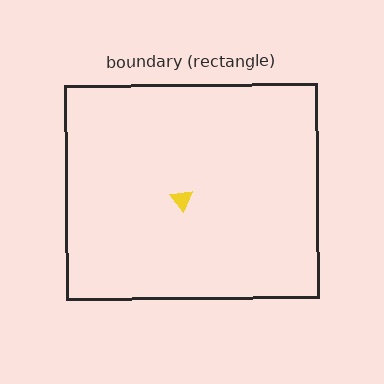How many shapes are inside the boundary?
1 inside, 0 outside.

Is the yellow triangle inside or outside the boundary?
Inside.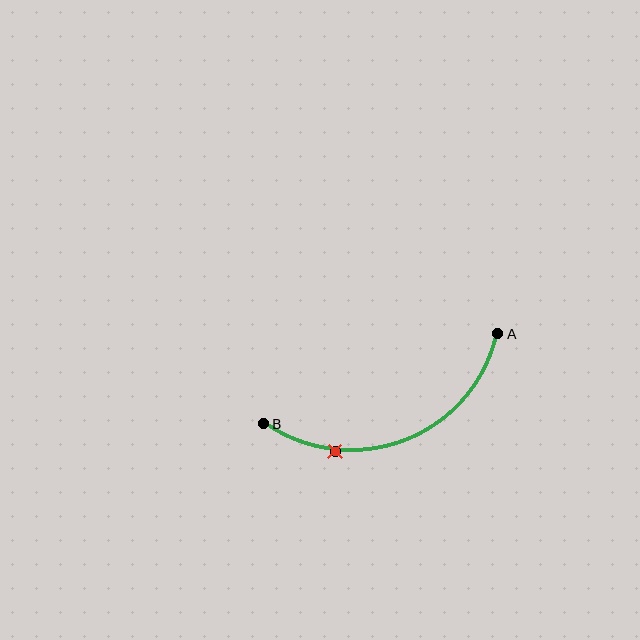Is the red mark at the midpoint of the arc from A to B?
No. The red mark lies on the arc but is closer to endpoint B. The arc midpoint would be at the point on the curve equidistant along the arc from both A and B.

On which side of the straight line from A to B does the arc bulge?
The arc bulges below the straight line connecting A and B.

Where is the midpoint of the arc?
The arc midpoint is the point on the curve farthest from the straight line joining A and B. It sits below that line.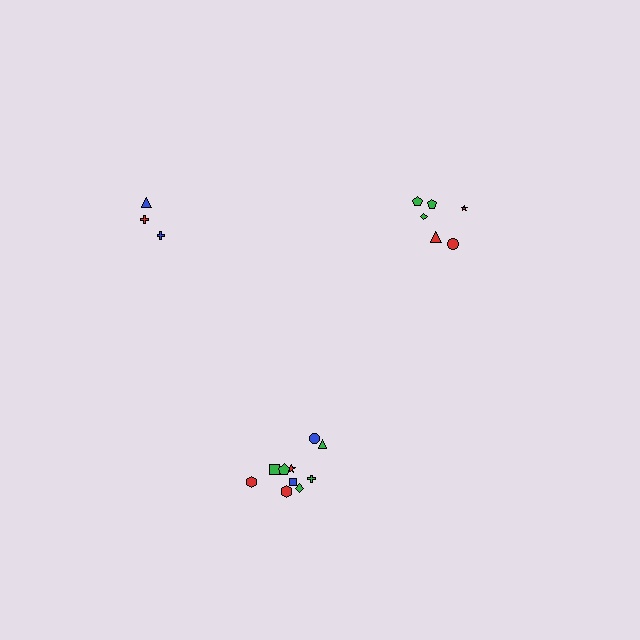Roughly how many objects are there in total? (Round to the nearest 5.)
Roughly 20 objects in total.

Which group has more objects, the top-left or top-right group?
The top-right group.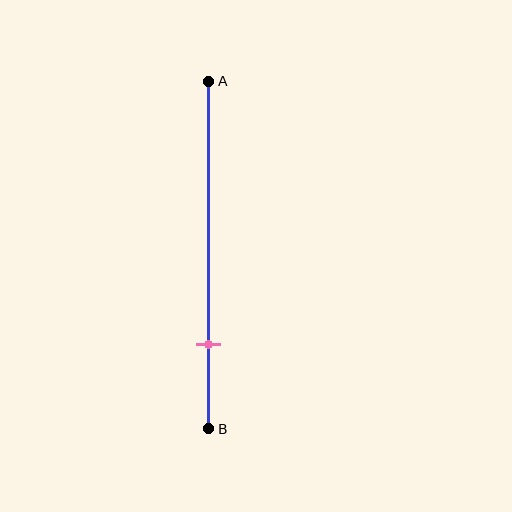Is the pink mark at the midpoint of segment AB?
No, the mark is at about 75% from A, not at the 50% midpoint.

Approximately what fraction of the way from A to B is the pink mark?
The pink mark is approximately 75% of the way from A to B.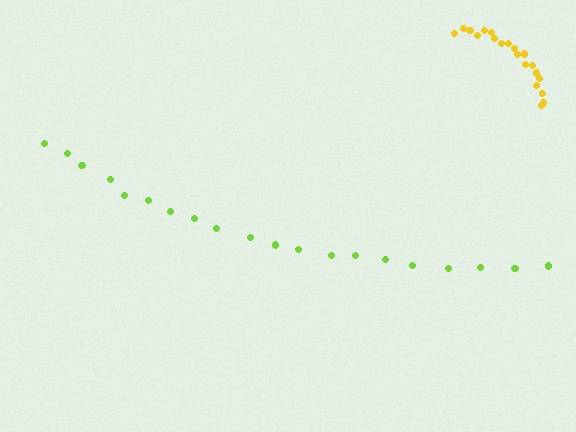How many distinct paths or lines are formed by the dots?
There are 2 distinct paths.